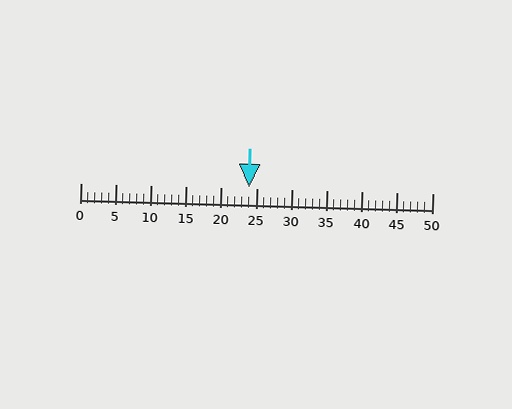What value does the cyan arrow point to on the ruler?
The cyan arrow points to approximately 24.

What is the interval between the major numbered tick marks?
The major tick marks are spaced 5 units apart.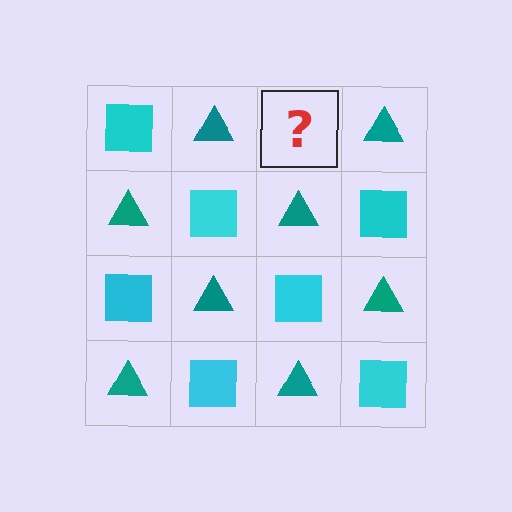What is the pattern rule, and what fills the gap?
The rule is that it alternates cyan square and teal triangle in a checkerboard pattern. The gap should be filled with a cyan square.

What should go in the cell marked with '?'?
The missing cell should contain a cyan square.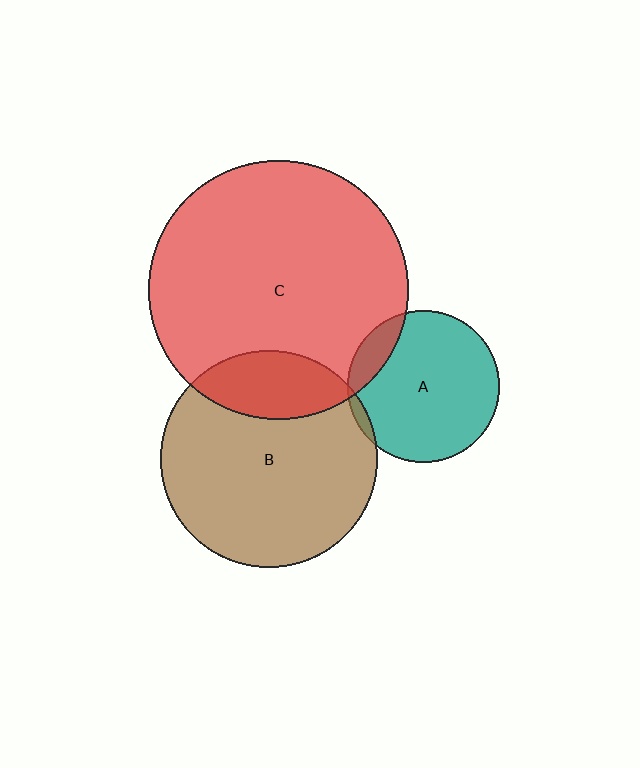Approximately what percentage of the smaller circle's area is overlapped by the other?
Approximately 5%.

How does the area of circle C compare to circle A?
Approximately 2.9 times.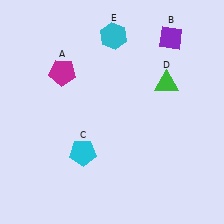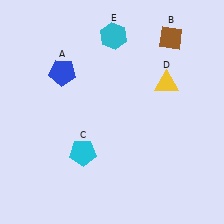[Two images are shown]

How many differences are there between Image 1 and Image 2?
There are 3 differences between the two images.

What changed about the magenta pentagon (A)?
In Image 1, A is magenta. In Image 2, it changed to blue.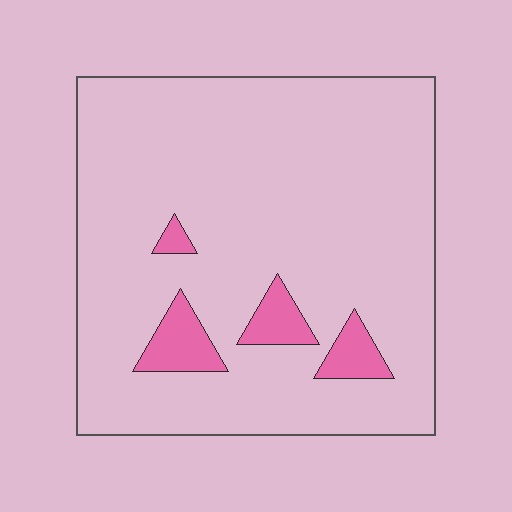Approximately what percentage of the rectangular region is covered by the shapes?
Approximately 10%.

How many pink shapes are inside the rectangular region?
4.